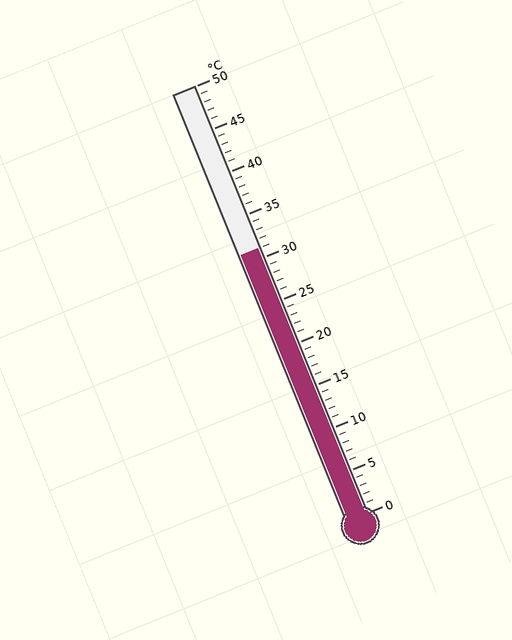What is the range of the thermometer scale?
The thermometer scale ranges from 0°C to 50°C.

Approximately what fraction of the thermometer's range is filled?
The thermometer is filled to approximately 60% of its range.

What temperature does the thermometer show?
The thermometer shows approximately 31°C.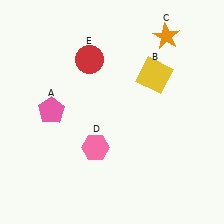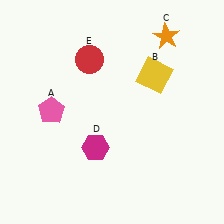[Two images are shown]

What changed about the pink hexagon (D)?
In Image 1, D is pink. In Image 2, it changed to magenta.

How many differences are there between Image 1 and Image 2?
There is 1 difference between the two images.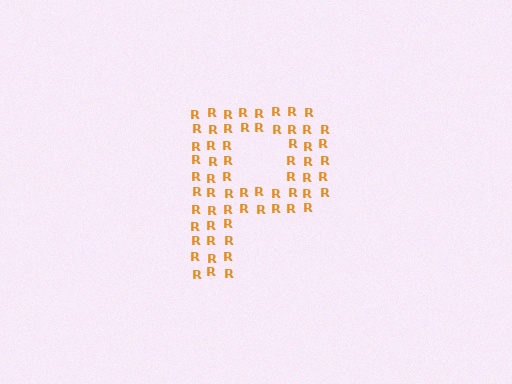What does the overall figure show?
The overall figure shows the letter P.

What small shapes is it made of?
It is made of small letter R's.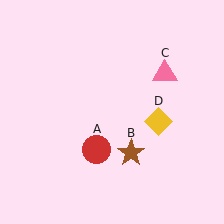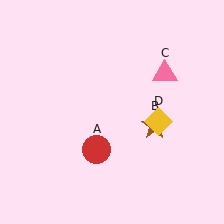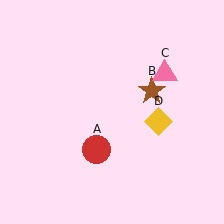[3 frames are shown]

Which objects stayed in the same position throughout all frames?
Red circle (object A) and pink triangle (object C) and yellow diamond (object D) remained stationary.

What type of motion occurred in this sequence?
The brown star (object B) rotated counterclockwise around the center of the scene.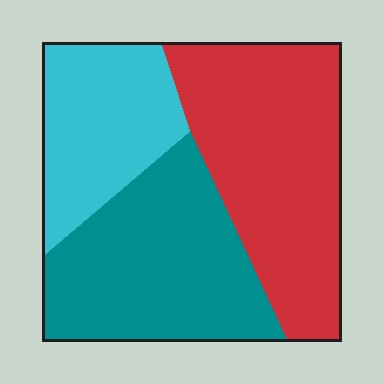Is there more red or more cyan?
Red.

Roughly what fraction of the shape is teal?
Teal covers about 35% of the shape.